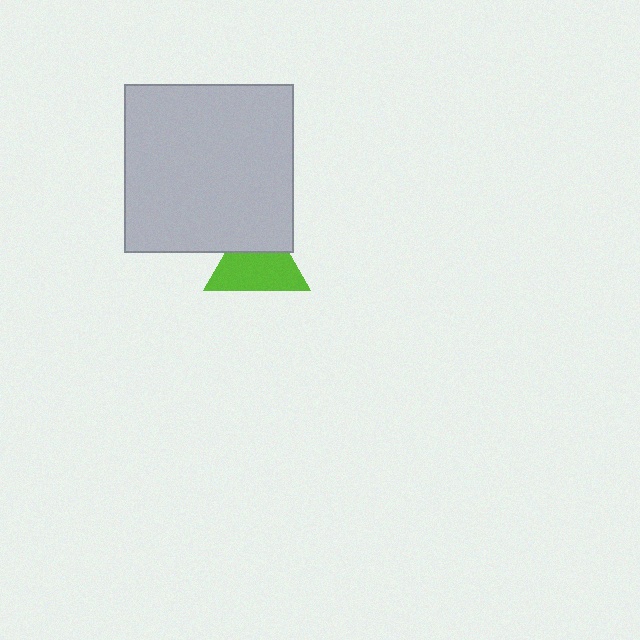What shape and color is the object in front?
The object in front is a light gray square.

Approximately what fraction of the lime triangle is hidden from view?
Roughly 36% of the lime triangle is hidden behind the light gray square.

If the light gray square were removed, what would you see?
You would see the complete lime triangle.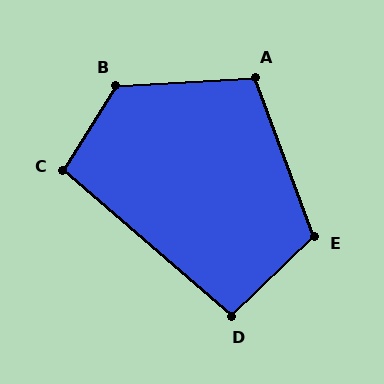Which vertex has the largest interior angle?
B, at approximately 125 degrees.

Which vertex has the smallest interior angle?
D, at approximately 95 degrees.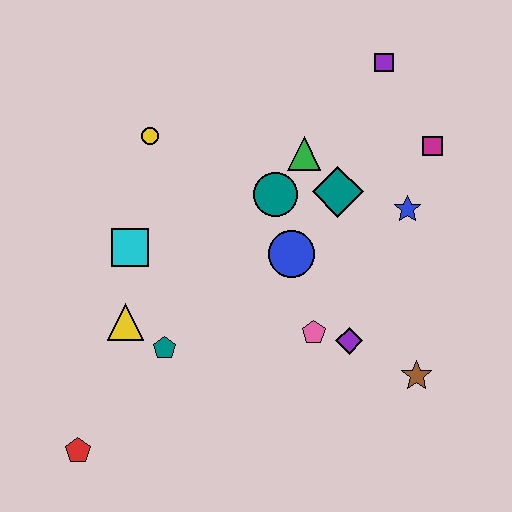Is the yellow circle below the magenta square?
No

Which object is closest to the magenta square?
The blue star is closest to the magenta square.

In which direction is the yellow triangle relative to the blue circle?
The yellow triangle is to the left of the blue circle.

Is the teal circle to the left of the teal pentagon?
No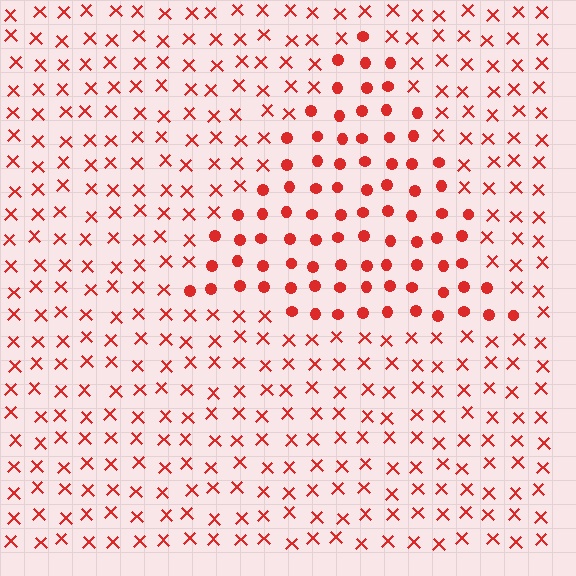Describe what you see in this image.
The image is filled with small red elements arranged in a uniform grid. A triangle-shaped region contains circles, while the surrounding area contains X marks. The boundary is defined purely by the change in element shape.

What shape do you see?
I see a triangle.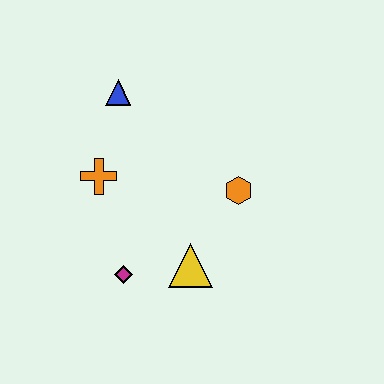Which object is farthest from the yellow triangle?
The blue triangle is farthest from the yellow triangle.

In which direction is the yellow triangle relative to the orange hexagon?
The yellow triangle is below the orange hexagon.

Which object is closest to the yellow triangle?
The magenta diamond is closest to the yellow triangle.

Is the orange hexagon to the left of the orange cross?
No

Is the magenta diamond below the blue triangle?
Yes